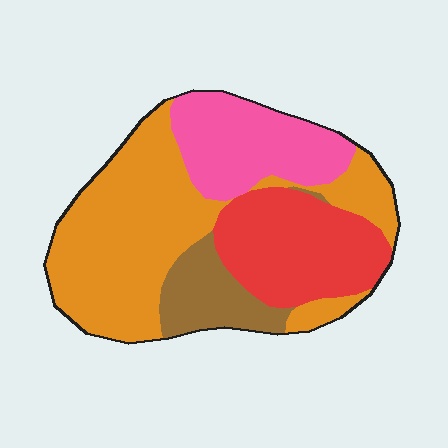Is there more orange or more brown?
Orange.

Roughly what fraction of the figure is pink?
Pink covers around 20% of the figure.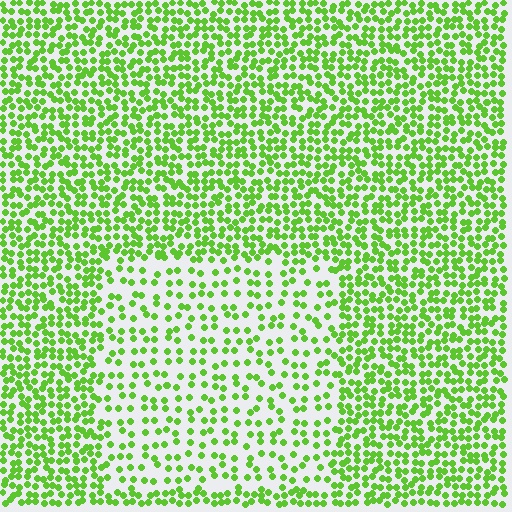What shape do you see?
I see a rectangle.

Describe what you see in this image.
The image contains small lime elements arranged at two different densities. A rectangle-shaped region is visible where the elements are less densely packed than the surrounding area.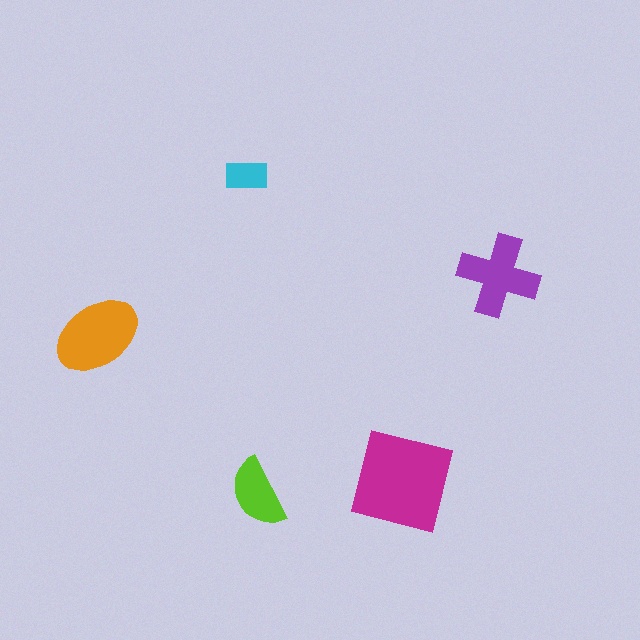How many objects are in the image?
There are 5 objects in the image.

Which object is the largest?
The magenta square.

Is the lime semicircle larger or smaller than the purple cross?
Smaller.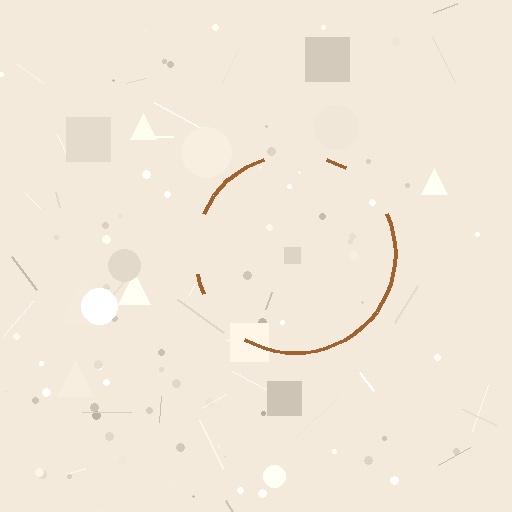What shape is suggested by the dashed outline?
The dashed outline suggests a circle.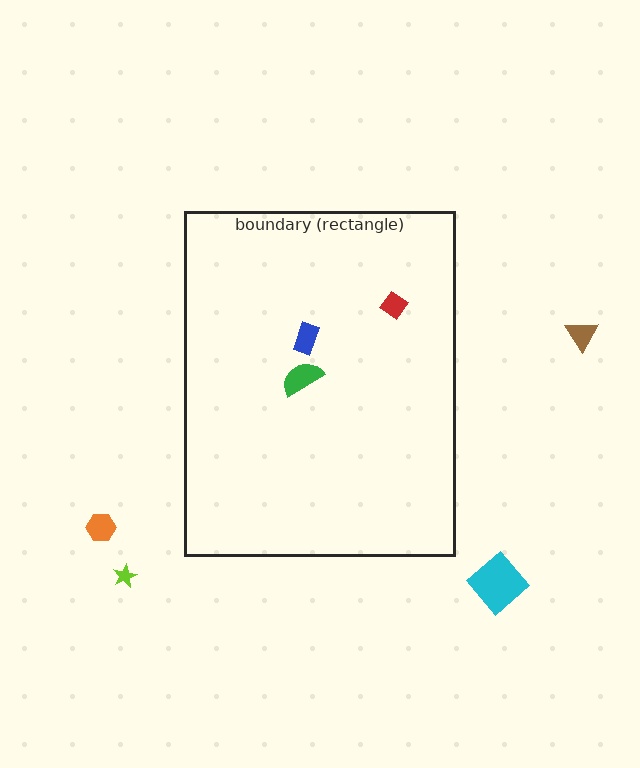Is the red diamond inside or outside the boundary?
Inside.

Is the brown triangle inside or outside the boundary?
Outside.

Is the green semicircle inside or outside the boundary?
Inside.